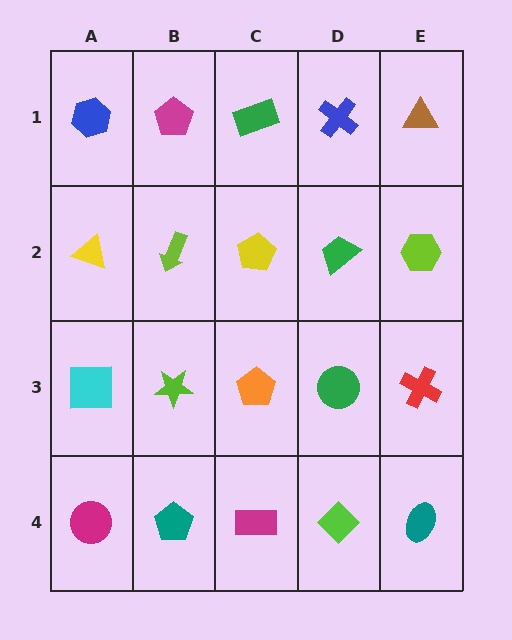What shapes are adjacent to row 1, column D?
A green trapezoid (row 2, column D), a green rectangle (row 1, column C), a brown triangle (row 1, column E).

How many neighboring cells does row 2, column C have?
4.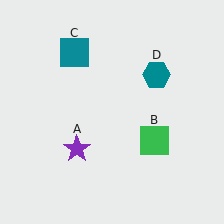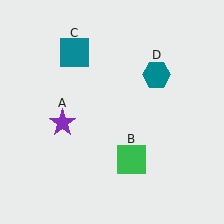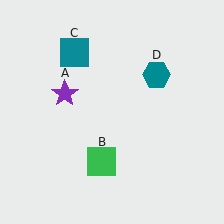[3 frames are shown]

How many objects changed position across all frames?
2 objects changed position: purple star (object A), green square (object B).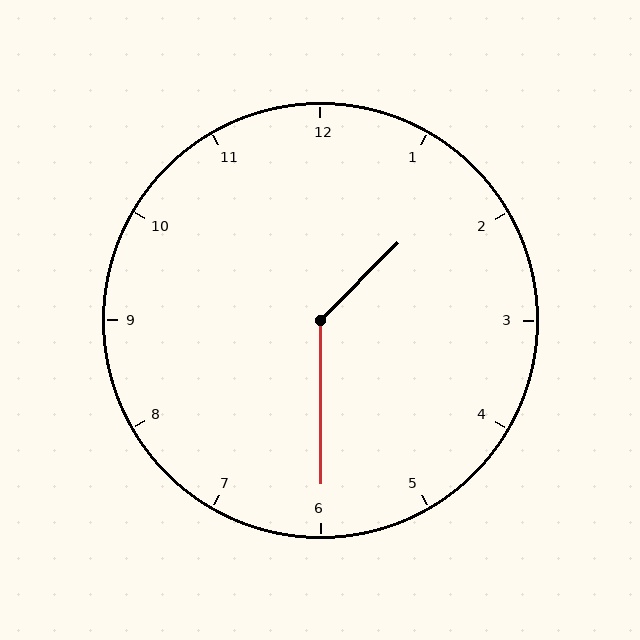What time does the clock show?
1:30.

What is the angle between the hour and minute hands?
Approximately 135 degrees.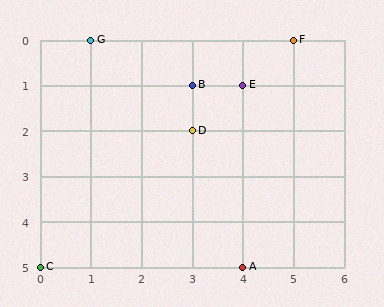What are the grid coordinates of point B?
Point B is at grid coordinates (3, 1).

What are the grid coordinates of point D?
Point D is at grid coordinates (3, 2).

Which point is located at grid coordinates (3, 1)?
Point B is at (3, 1).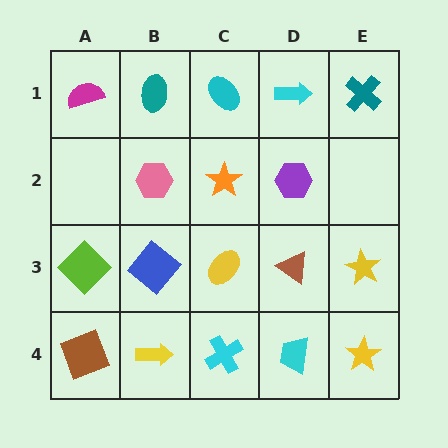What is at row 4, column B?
A yellow arrow.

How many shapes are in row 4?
5 shapes.